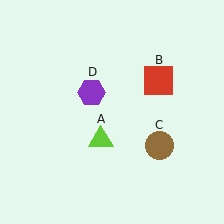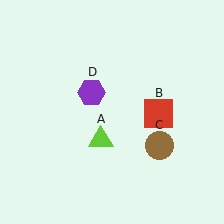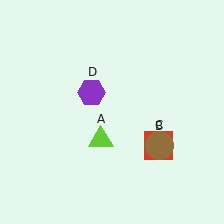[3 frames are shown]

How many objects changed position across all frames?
1 object changed position: red square (object B).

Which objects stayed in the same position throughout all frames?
Lime triangle (object A) and brown circle (object C) and purple hexagon (object D) remained stationary.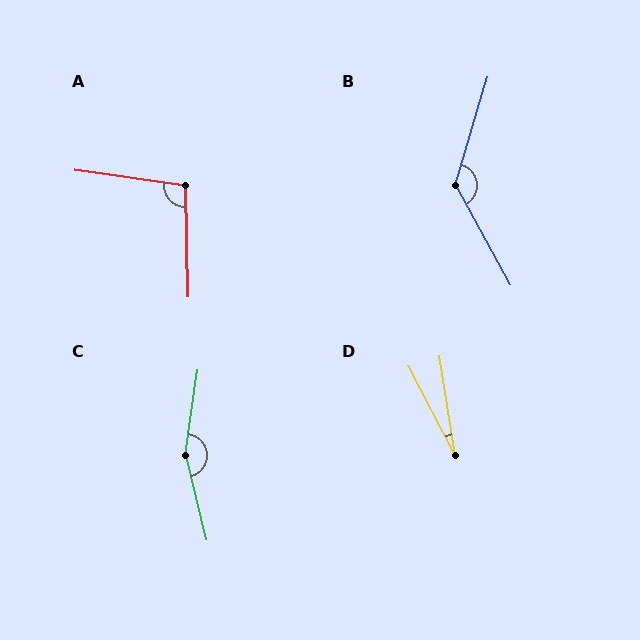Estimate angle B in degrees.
Approximately 135 degrees.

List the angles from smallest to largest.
D (19°), A (99°), B (135°), C (158°).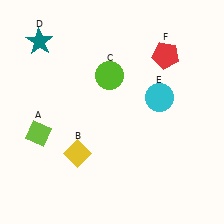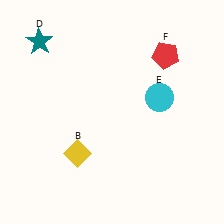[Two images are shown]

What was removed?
The lime circle (C), the lime diamond (A) were removed in Image 2.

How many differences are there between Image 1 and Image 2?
There are 2 differences between the two images.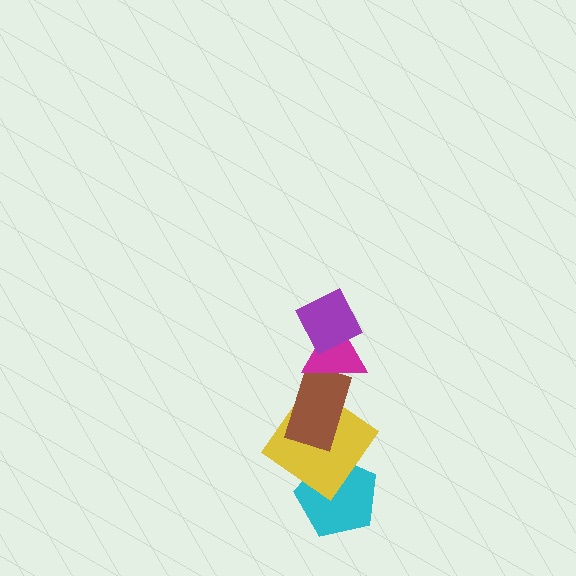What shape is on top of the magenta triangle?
The purple diamond is on top of the magenta triangle.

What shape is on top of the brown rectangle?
The magenta triangle is on top of the brown rectangle.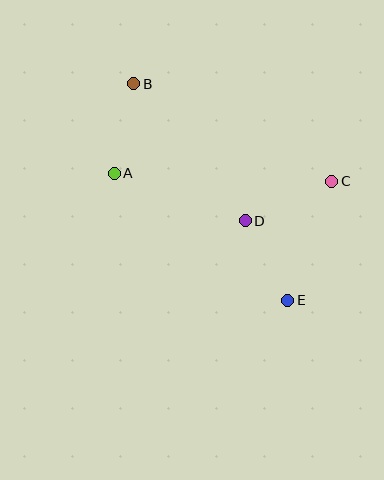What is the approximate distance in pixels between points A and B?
The distance between A and B is approximately 92 pixels.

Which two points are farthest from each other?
Points B and E are farthest from each other.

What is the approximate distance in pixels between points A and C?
The distance between A and C is approximately 217 pixels.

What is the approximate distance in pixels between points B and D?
The distance between B and D is approximately 177 pixels.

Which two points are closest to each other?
Points D and E are closest to each other.